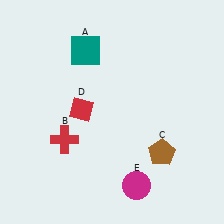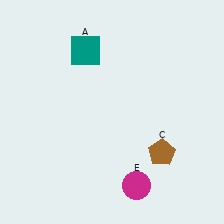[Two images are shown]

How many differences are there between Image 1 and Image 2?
There are 2 differences between the two images.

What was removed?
The red cross (B), the red diamond (D) were removed in Image 2.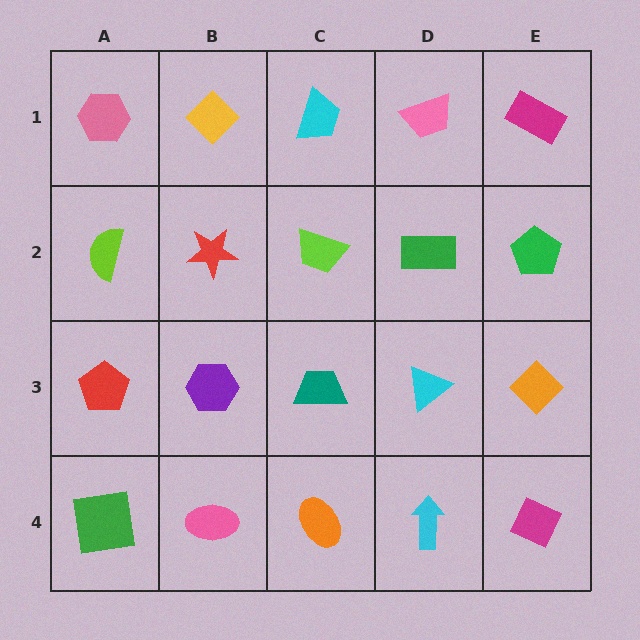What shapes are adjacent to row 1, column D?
A green rectangle (row 2, column D), a cyan trapezoid (row 1, column C), a magenta rectangle (row 1, column E).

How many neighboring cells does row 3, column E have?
3.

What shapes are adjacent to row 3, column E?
A green pentagon (row 2, column E), a magenta diamond (row 4, column E), a cyan triangle (row 3, column D).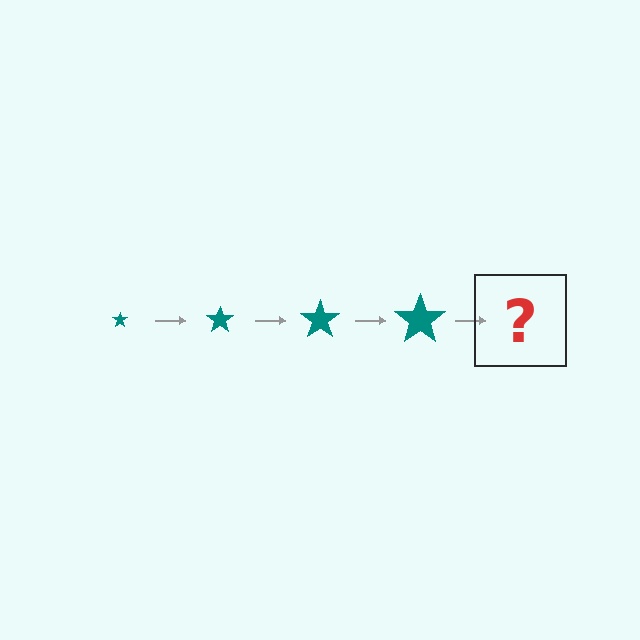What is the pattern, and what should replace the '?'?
The pattern is that the star gets progressively larger each step. The '?' should be a teal star, larger than the previous one.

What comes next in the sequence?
The next element should be a teal star, larger than the previous one.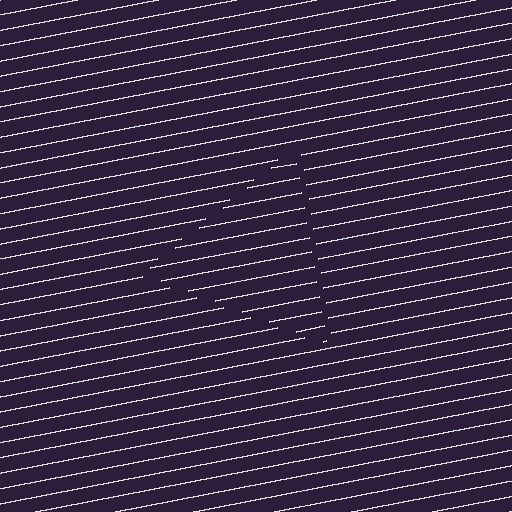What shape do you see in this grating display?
An illusory triangle. The interior of the shape contains the same grating, shifted by half a period — the contour is defined by the phase discontinuity where line-ends from the inner and outer gratings abut.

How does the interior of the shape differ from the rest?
The interior of the shape contains the same grating, shifted by half a period — the contour is defined by the phase discontinuity where line-ends from the inner and outer gratings abut.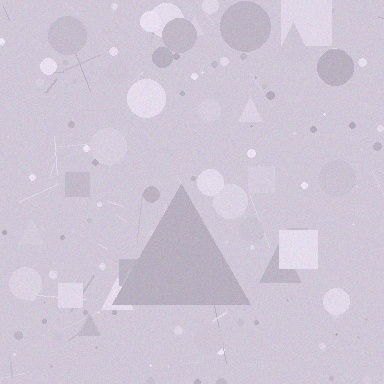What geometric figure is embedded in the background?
A triangle is embedded in the background.